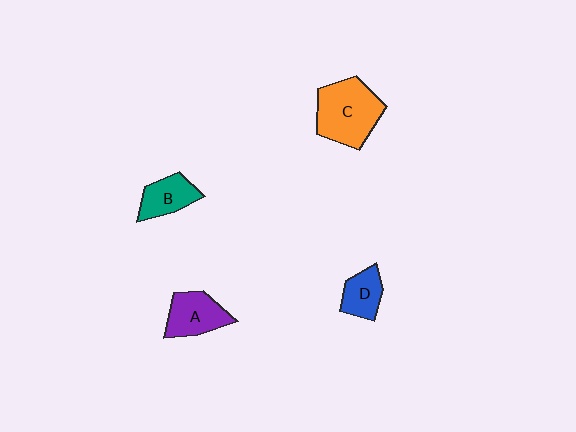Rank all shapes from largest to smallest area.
From largest to smallest: C (orange), A (purple), B (teal), D (blue).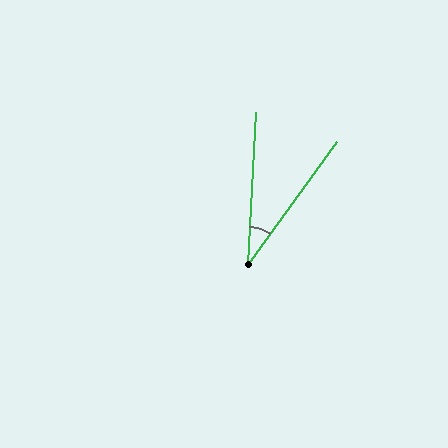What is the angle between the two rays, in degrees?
Approximately 33 degrees.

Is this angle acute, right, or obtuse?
It is acute.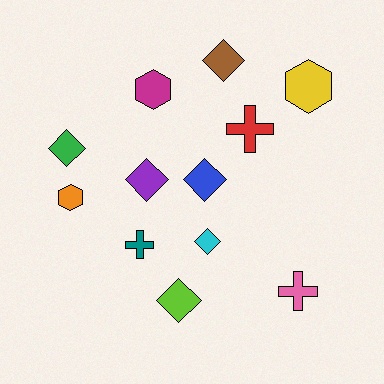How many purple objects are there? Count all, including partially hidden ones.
There is 1 purple object.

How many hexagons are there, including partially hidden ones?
There are 3 hexagons.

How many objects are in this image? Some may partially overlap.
There are 12 objects.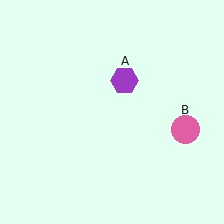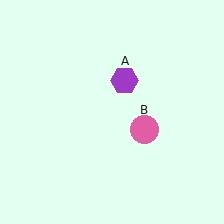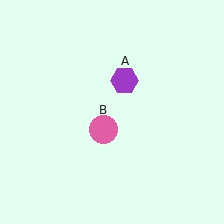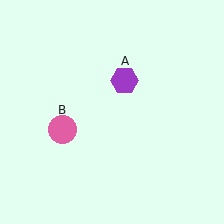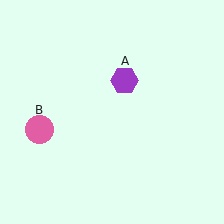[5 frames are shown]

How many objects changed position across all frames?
1 object changed position: pink circle (object B).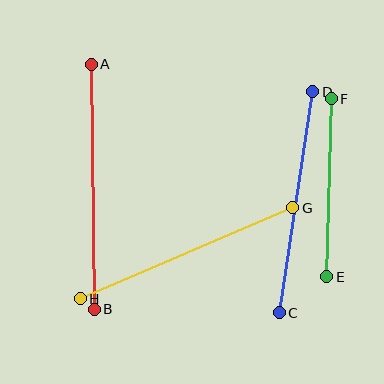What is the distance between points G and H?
The distance is approximately 231 pixels.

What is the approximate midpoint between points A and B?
The midpoint is at approximately (93, 187) pixels.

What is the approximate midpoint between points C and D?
The midpoint is at approximately (296, 202) pixels.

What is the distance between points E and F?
The distance is approximately 178 pixels.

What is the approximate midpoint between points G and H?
The midpoint is at approximately (186, 253) pixels.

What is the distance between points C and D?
The distance is approximately 224 pixels.